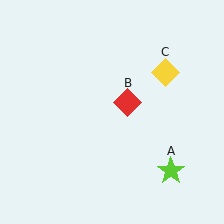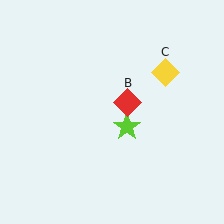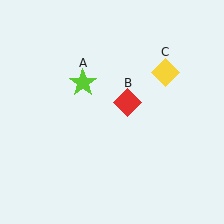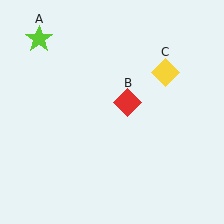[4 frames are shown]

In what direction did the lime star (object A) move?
The lime star (object A) moved up and to the left.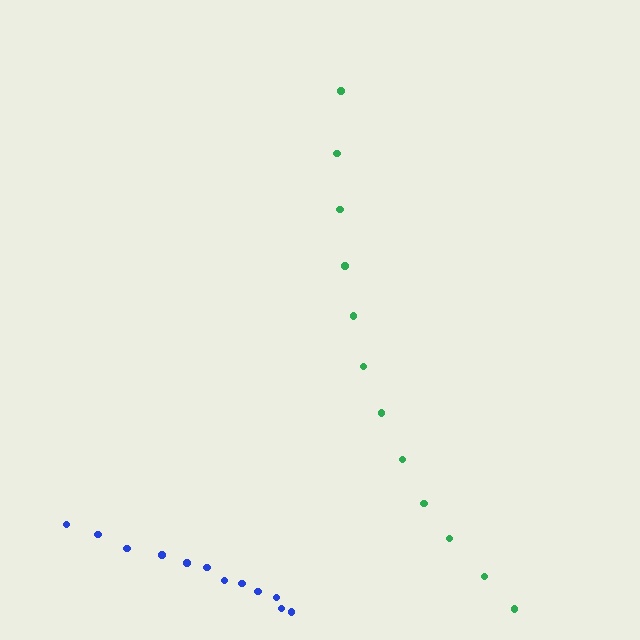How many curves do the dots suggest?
There are 2 distinct paths.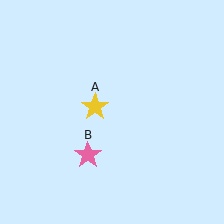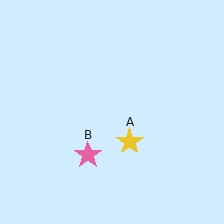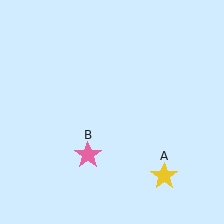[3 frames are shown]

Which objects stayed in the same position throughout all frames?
Pink star (object B) remained stationary.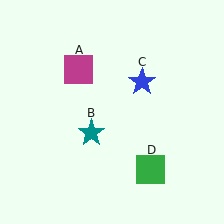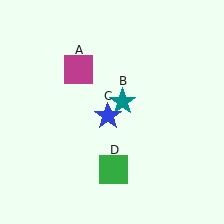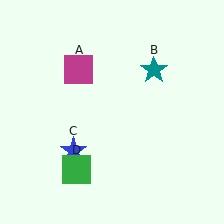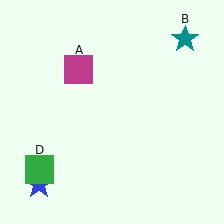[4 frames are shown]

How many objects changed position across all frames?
3 objects changed position: teal star (object B), blue star (object C), green square (object D).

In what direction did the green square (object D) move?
The green square (object D) moved left.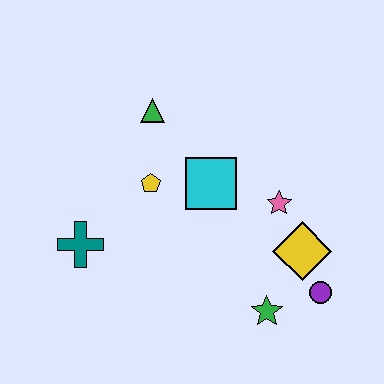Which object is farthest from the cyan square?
The purple circle is farthest from the cyan square.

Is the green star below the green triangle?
Yes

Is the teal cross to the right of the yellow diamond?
No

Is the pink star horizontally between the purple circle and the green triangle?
Yes